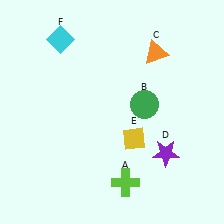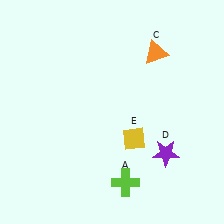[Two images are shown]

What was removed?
The cyan diamond (F), the green circle (B) were removed in Image 2.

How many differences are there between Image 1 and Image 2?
There are 2 differences between the two images.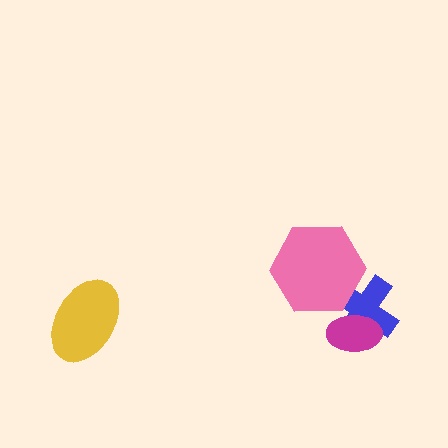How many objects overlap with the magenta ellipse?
1 object overlaps with the magenta ellipse.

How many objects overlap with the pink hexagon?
1 object overlaps with the pink hexagon.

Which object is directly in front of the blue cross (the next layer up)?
The pink hexagon is directly in front of the blue cross.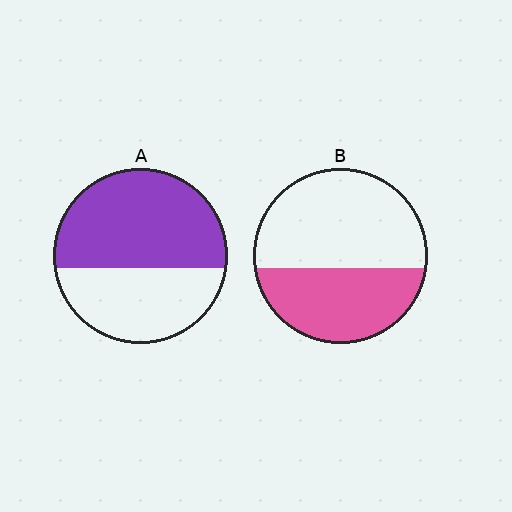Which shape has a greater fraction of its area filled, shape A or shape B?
Shape A.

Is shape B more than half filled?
No.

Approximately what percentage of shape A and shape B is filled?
A is approximately 60% and B is approximately 40%.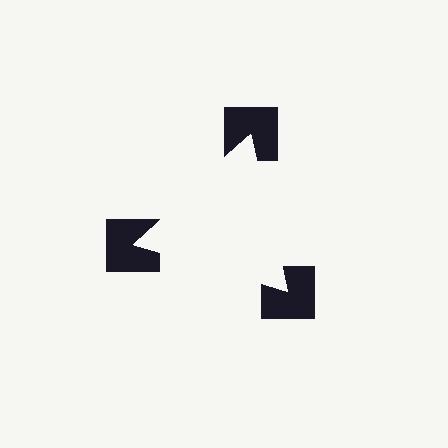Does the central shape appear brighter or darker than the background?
It typically appears slightly brighter than the background, even though no actual brightness change is drawn.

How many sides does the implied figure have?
3 sides.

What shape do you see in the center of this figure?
An illusory triangle — its edges are inferred from the aligned wedge cuts in the notched squares, not physically drawn.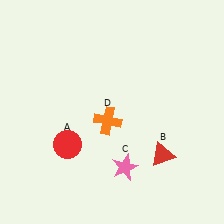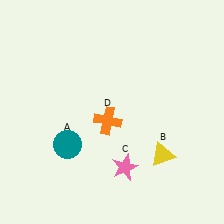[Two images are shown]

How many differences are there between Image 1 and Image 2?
There are 2 differences between the two images.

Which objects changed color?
A changed from red to teal. B changed from red to yellow.